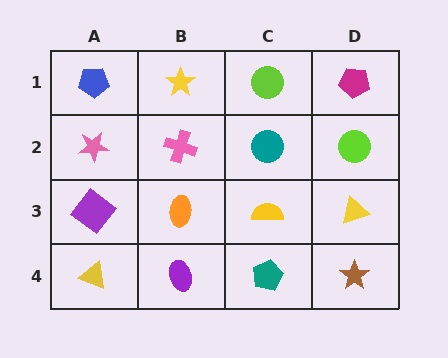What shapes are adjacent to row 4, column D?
A yellow triangle (row 3, column D), a teal pentagon (row 4, column C).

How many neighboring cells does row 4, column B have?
3.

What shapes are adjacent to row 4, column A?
A purple diamond (row 3, column A), a purple ellipse (row 4, column B).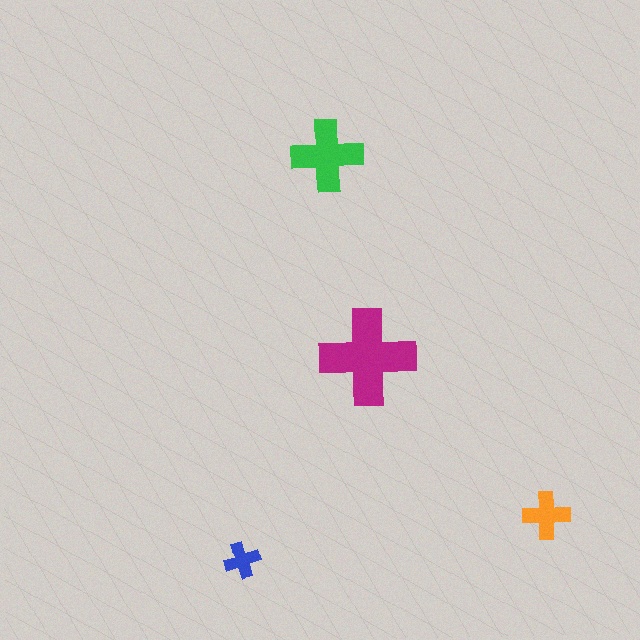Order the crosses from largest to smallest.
the magenta one, the green one, the orange one, the blue one.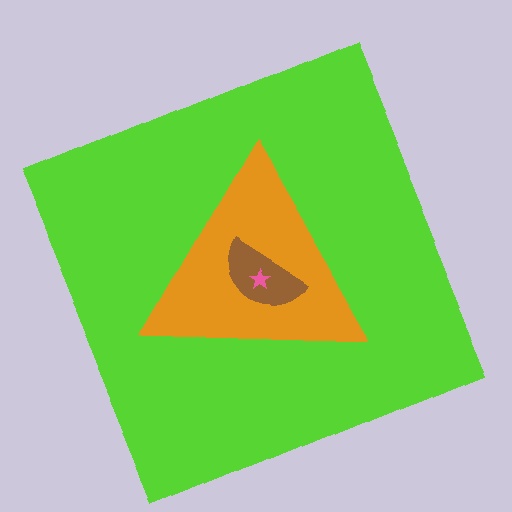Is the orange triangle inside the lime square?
Yes.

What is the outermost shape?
The lime square.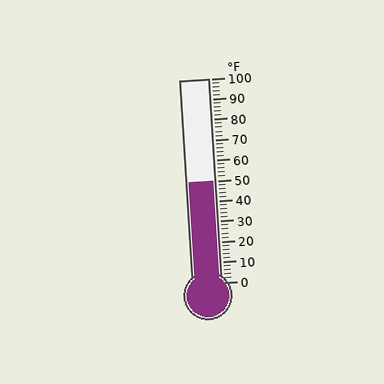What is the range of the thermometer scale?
The thermometer scale ranges from 0°F to 100°F.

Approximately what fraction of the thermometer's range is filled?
The thermometer is filled to approximately 50% of its range.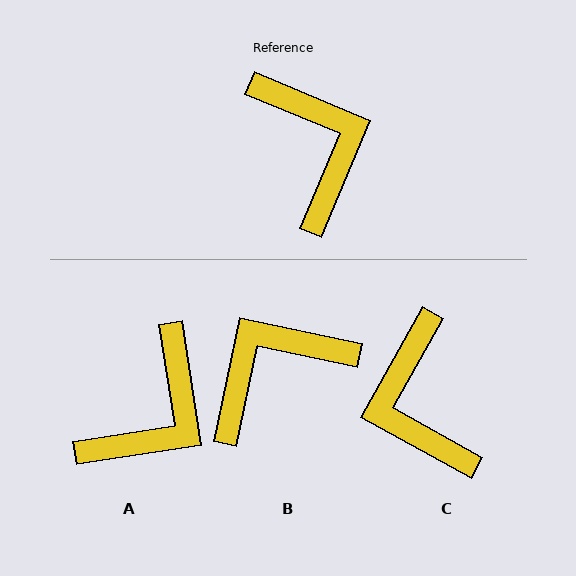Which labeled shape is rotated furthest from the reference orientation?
C, about 174 degrees away.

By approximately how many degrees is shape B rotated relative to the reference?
Approximately 101 degrees counter-clockwise.